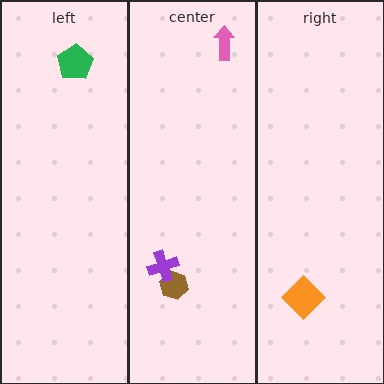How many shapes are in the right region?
1.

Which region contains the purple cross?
The center region.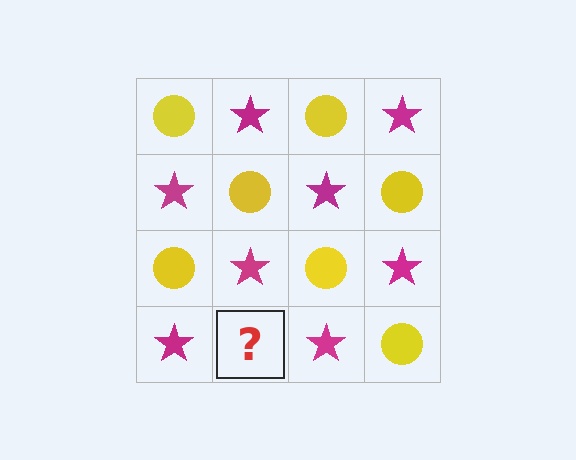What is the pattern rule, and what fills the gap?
The rule is that it alternates yellow circle and magenta star in a checkerboard pattern. The gap should be filled with a yellow circle.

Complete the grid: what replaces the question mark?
The question mark should be replaced with a yellow circle.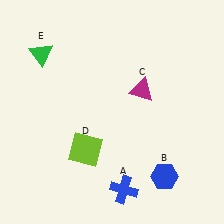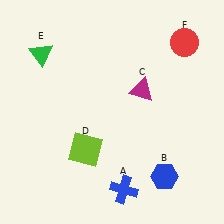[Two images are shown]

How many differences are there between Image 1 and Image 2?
There is 1 difference between the two images.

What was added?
A red circle (F) was added in Image 2.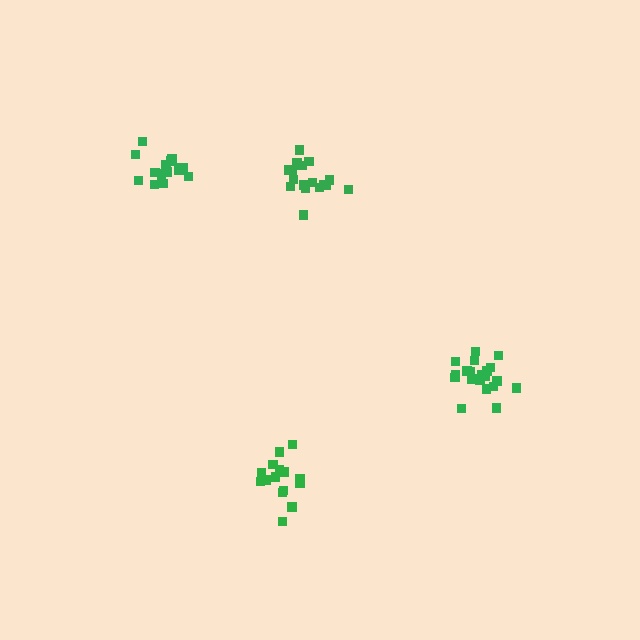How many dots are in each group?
Group 1: 15 dots, Group 2: 16 dots, Group 3: 20 dots, Group 4: 17 dots (68 total).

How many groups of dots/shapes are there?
There are 4 groups.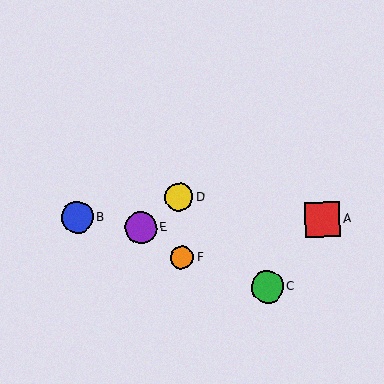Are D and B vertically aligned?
No, D is at x≈179 and B is at x≈77.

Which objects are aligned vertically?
Objects D, F are aligned vertically.